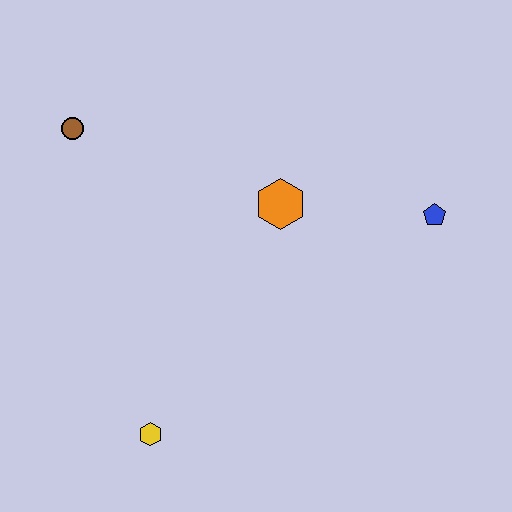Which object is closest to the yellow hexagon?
The orange hexagon is closest to the yellow hexagon.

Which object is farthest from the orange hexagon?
The yellow hexagon is farthest from the orange hexagon.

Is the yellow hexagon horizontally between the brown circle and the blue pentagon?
Yes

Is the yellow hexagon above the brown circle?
No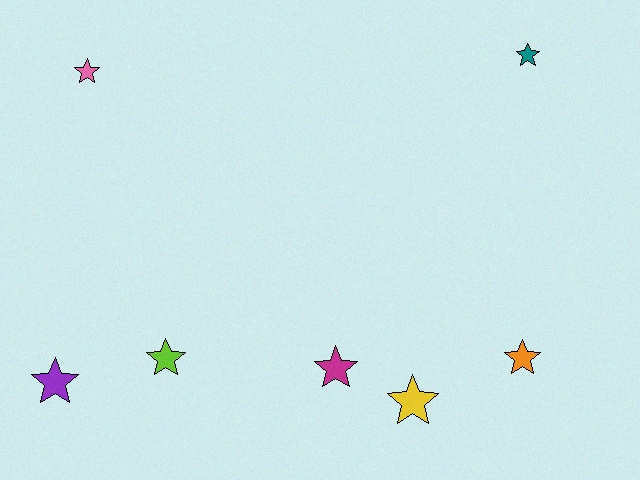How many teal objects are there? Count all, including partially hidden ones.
There is 1 teal object.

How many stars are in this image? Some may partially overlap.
There are 7 stars.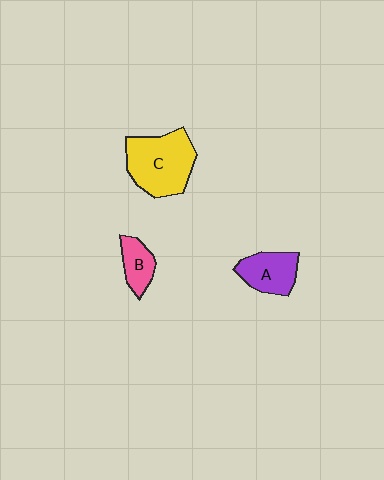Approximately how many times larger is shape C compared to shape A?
Approximately 1.7 times.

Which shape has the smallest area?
Shape B (pink).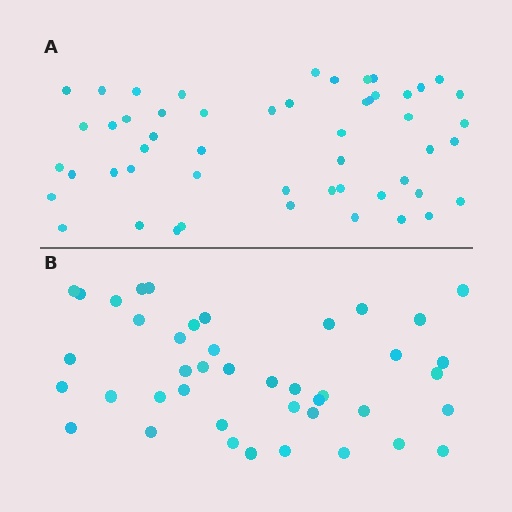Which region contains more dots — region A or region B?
Region A (the top region) has more dots.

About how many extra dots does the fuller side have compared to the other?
Region A has roughly 10 or so more dots than region B.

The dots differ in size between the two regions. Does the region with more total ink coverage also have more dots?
No. Region B has more total ink coverage because its dots are larger, but region A actually contains more individual dots. Total area can be misleading — the number of items is what matters here.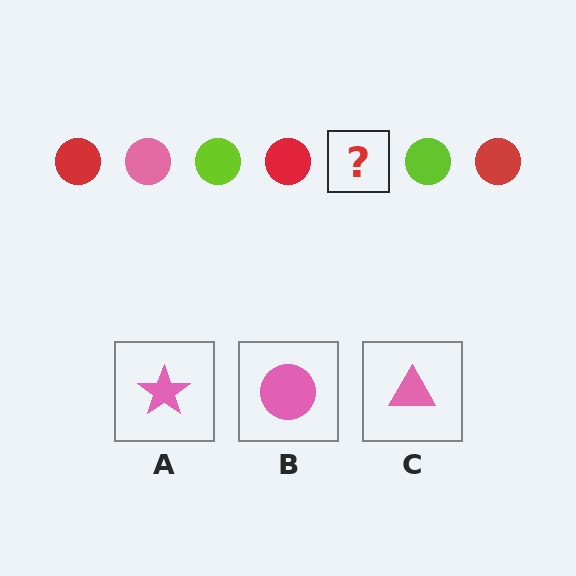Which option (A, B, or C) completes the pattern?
B.